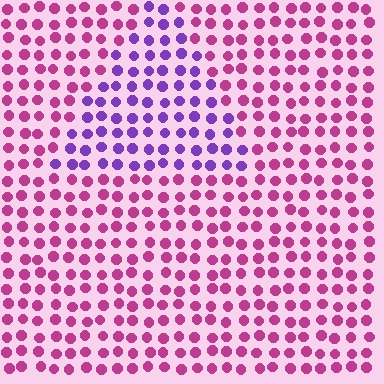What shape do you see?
I see a triangle.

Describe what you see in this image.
The image is filled with small magenta elements in a uniform arrangement. A triangle-shaped region is visible where the elements are tinted to a slightly different hue, forming a subtle color boundary.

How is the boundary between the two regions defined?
The boundary is defined purely by a slight shift in hue (about 50 degrees). Spacing, size, and orientation are identical on both sides.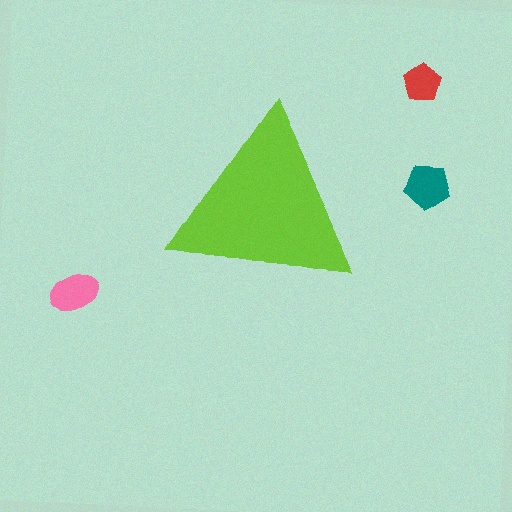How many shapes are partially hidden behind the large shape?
0 shapes are partially hidden.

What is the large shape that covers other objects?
A lime triangle.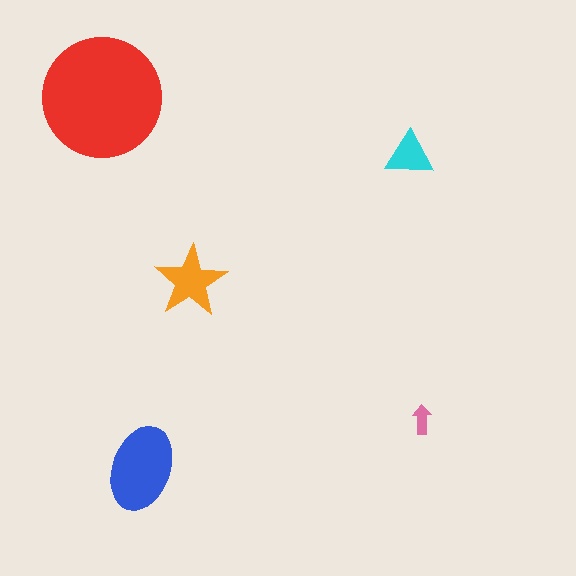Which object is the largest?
The red circle.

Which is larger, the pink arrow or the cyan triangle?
The cyan triangle.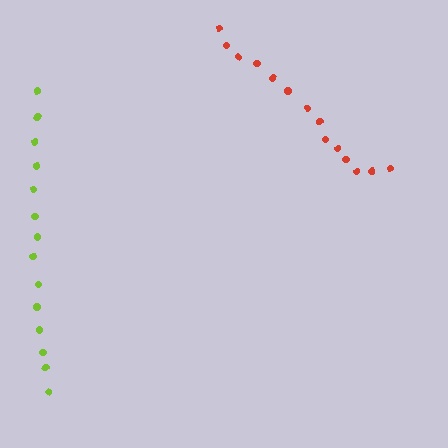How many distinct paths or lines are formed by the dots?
There are 2 distinct paths.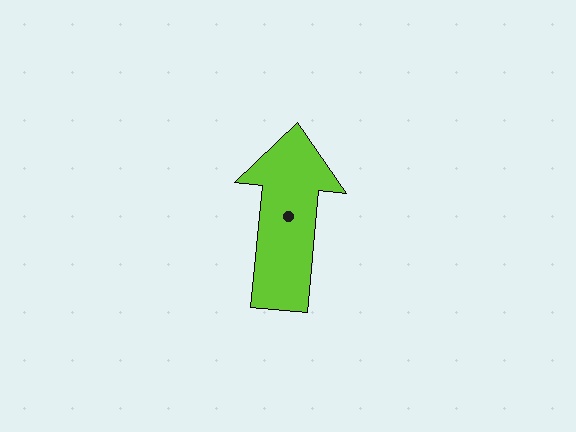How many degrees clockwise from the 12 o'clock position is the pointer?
Approximately 5 degrees.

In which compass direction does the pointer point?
North.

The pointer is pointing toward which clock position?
Roughly 12 o'clock.